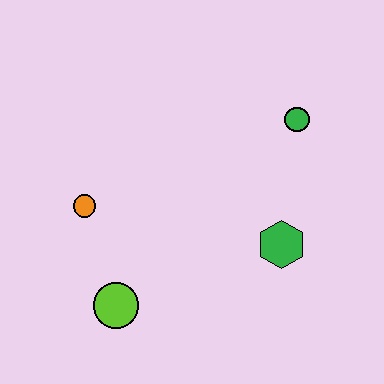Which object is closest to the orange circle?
The lime circle is closest to the orange circle.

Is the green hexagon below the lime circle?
No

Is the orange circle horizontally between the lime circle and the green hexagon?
No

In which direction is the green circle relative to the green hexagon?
The green circle is above the green hexagon.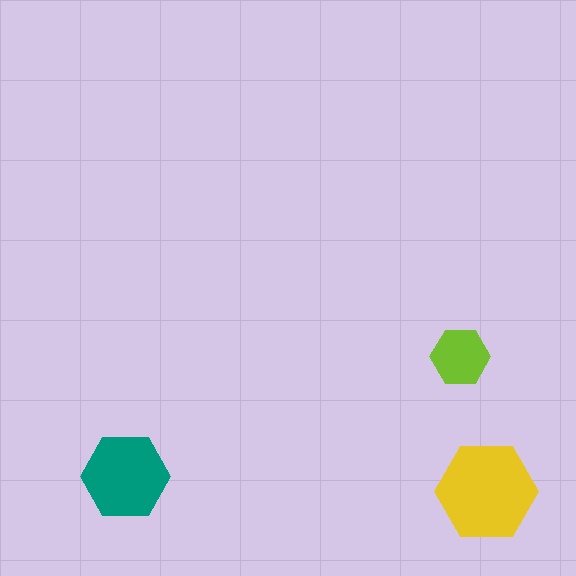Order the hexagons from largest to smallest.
the yellow one, the teal one, the lime one.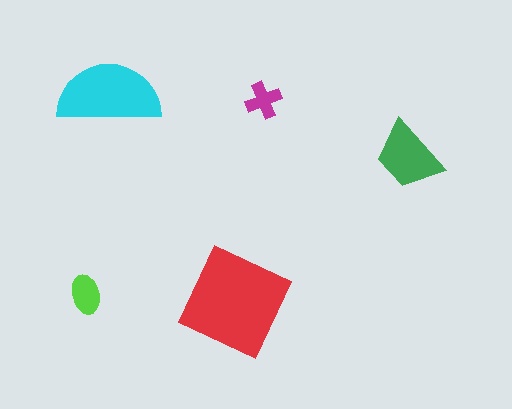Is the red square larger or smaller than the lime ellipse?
Larger.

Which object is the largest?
The red square.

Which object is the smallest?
The magenta cross.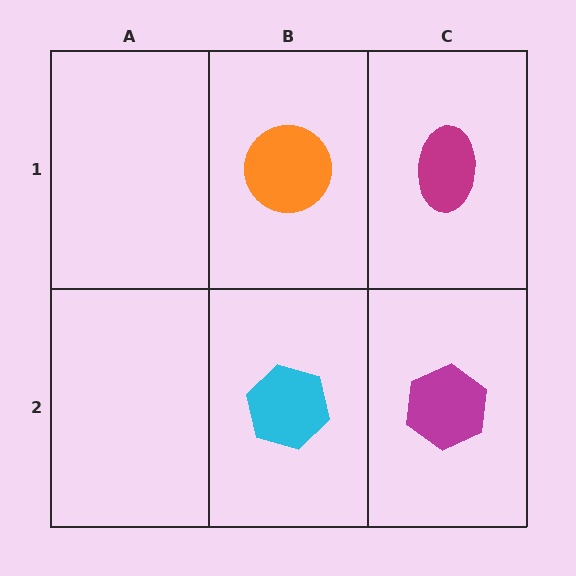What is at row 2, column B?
A cyan hexagon.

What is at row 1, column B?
An orange circle.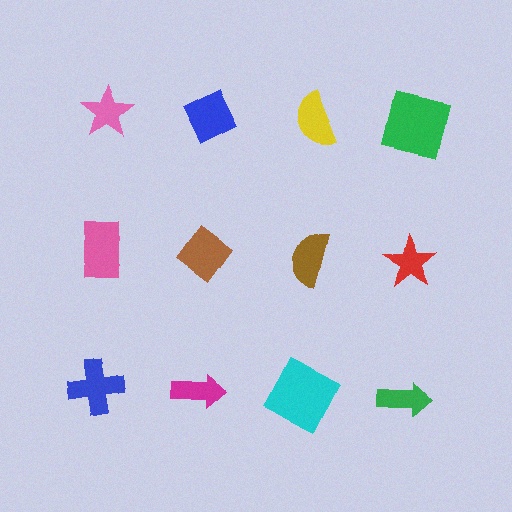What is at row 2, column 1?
A pink rectangle.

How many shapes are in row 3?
4 shapes.